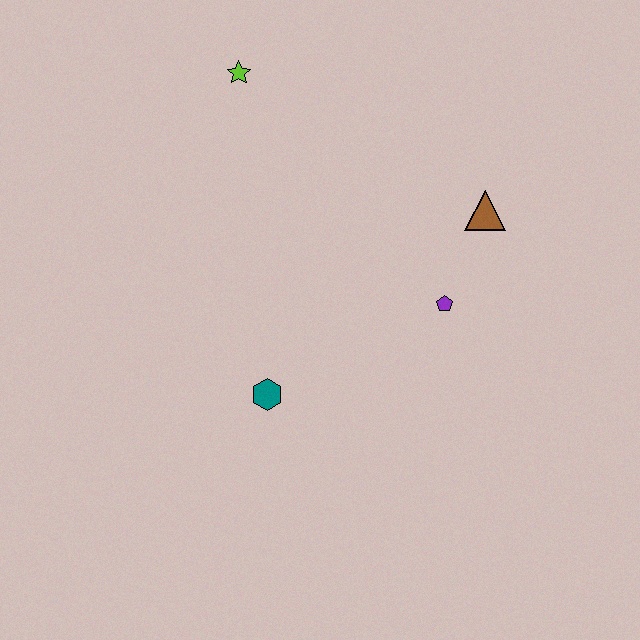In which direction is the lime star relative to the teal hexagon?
The lime star is above the teal hexagon.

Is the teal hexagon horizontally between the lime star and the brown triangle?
Yes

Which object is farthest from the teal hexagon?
The lime star is farthest from the teal hexagon.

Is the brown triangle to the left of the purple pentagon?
No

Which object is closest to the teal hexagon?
The purple pentagon is closest to the teal hexagon.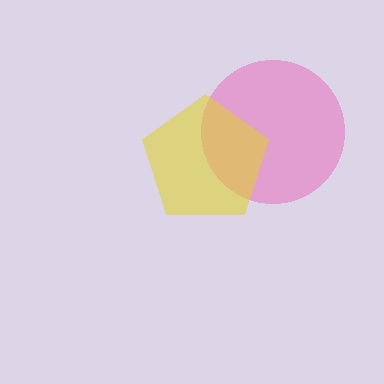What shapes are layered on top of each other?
The layered shapes are: a pink circle, a yellow pentagon.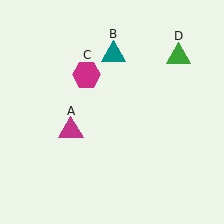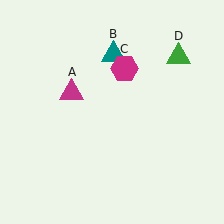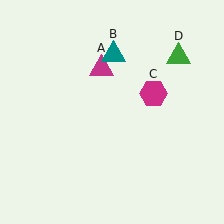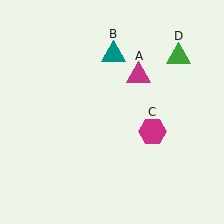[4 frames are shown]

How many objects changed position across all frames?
2 objects changed position: magenta triangle (object A), magenta hexagon (object C).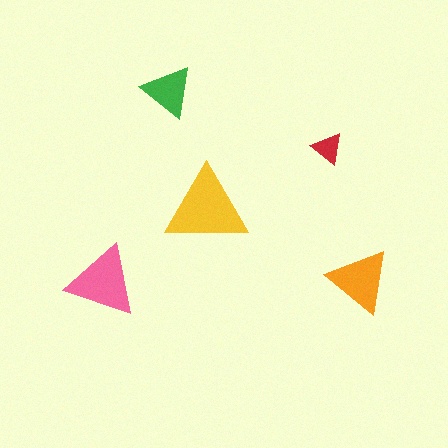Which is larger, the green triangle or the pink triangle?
The pink one.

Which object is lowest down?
The pink triangle is bottommost.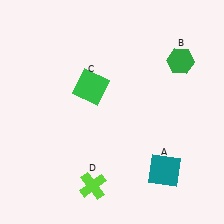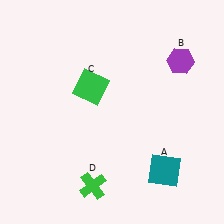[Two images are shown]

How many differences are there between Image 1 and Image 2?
There are 2 differences between the two images.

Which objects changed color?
B changed from green to purple. D changed from lime to green.